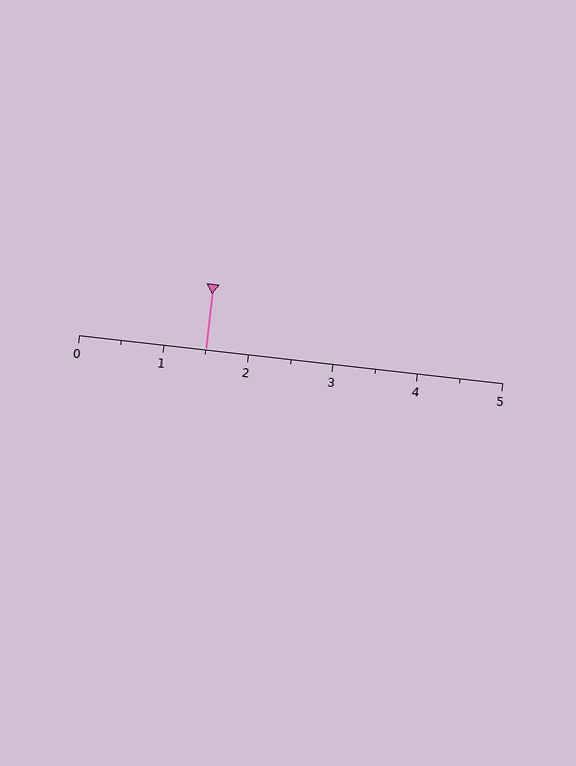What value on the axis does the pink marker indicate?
The marker indicates approximately 1.5.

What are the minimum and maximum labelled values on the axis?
The axis runs from 0 to 5.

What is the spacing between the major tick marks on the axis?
The major ticks are spaced 1 apart.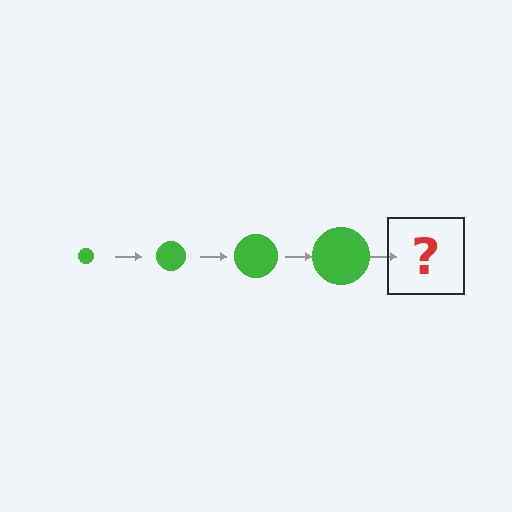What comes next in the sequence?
The next element should be a green circle, larger than the previous one.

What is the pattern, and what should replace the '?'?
The pattern is that the circle gets progressively larger each step. The '?' should be a green circle, larger than the previous one.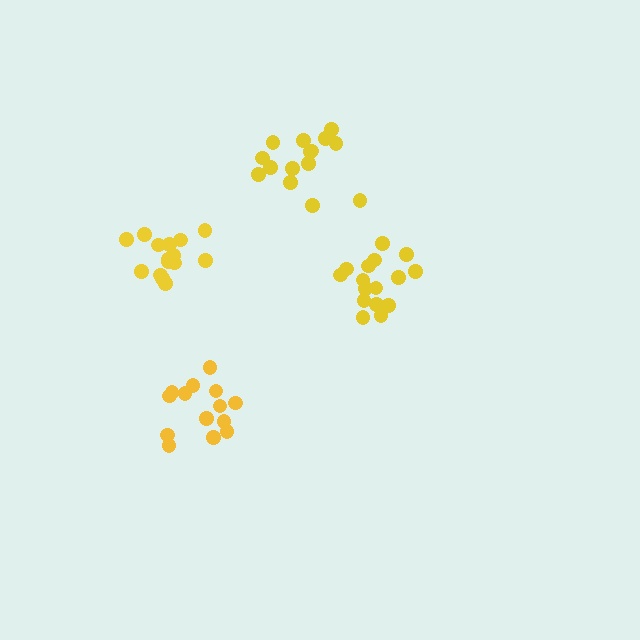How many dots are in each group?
Group 1: 15 dots, Group 2: 15 dots, Group 3: 14 dots, Group 4: 16 dots (60 total).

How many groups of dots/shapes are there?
There are 4 groups.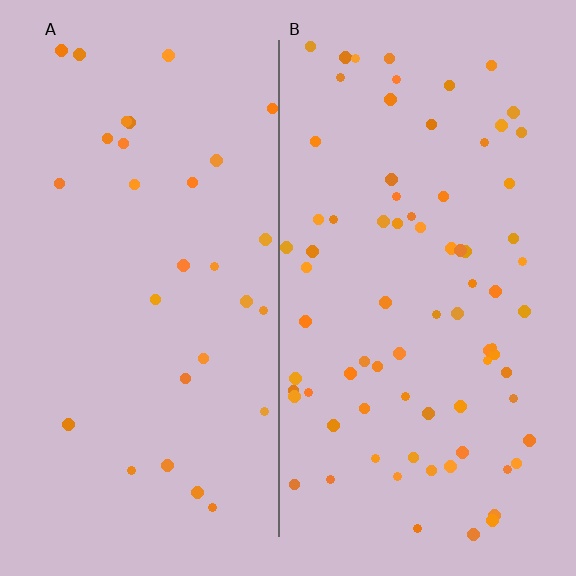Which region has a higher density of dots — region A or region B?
B (the right).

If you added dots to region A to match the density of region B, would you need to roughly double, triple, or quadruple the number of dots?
Approximately triple.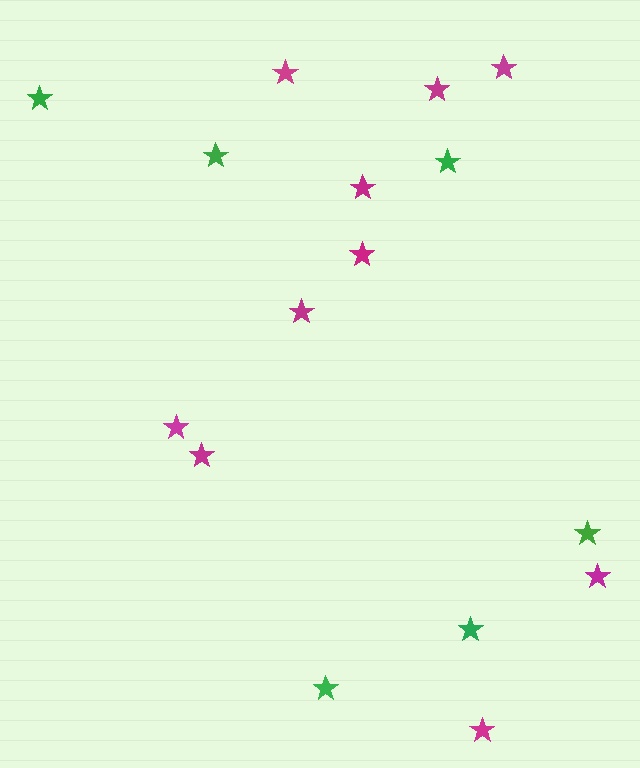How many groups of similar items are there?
There are 2 groups: one group of magenta stars (10) and one group of green stars (6).